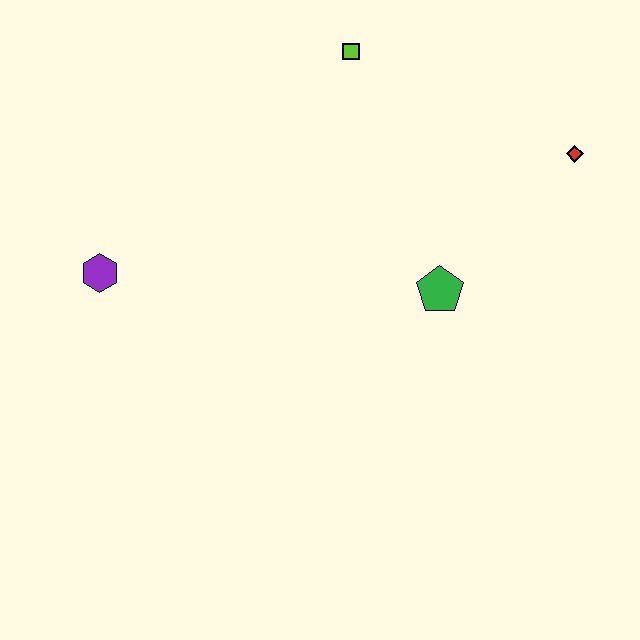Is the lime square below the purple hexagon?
No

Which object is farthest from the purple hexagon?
The red diamond is farthest from the purple hexagon.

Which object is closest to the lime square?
The red diamond is closest to the lime square.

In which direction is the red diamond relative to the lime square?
The red diamond is to the right of the lime square.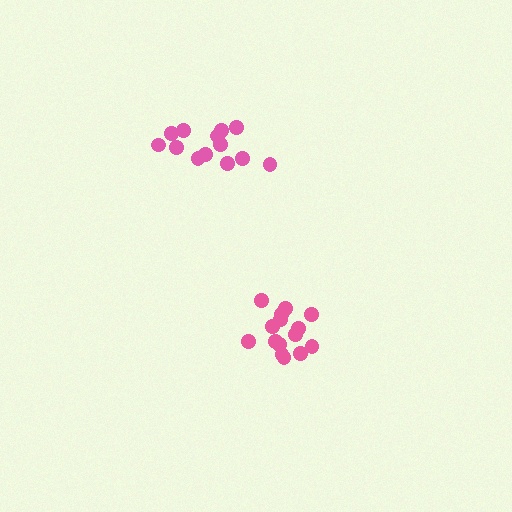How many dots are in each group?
Group 1: 13 dots, Group 2: 15 dots (28 total).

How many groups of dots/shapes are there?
There are 2 groups.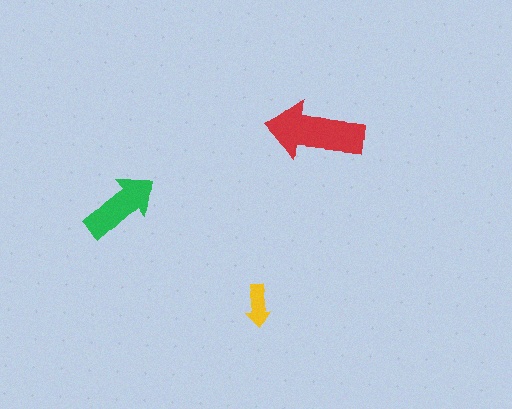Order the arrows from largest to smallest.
the red one, the green one, the yellow one.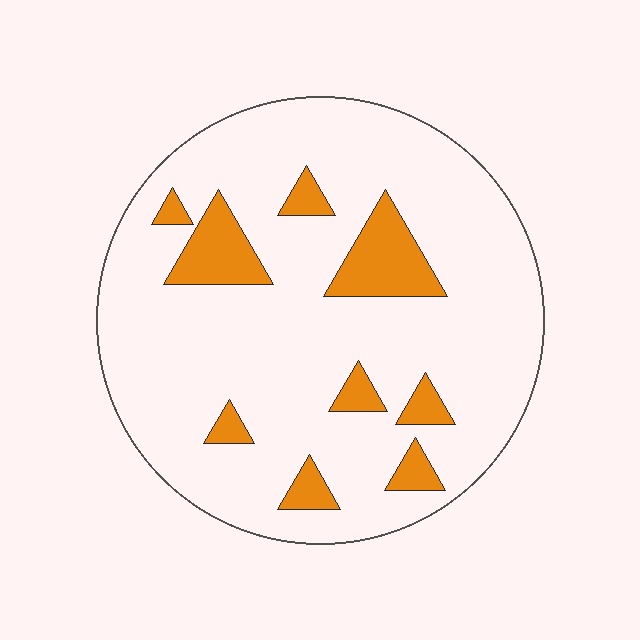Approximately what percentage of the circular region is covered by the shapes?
Approximately 15%.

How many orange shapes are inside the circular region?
9.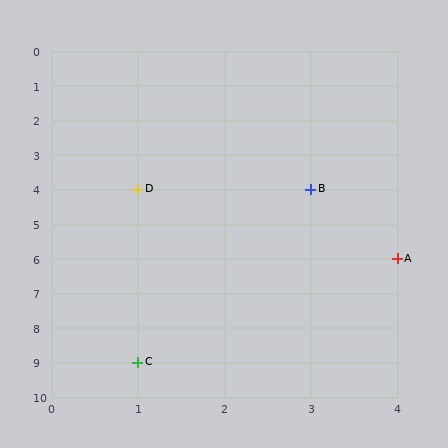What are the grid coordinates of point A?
Point A is at grid coordinates (4, 6).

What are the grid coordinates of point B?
Point B is at grid coordinates (3, 4).